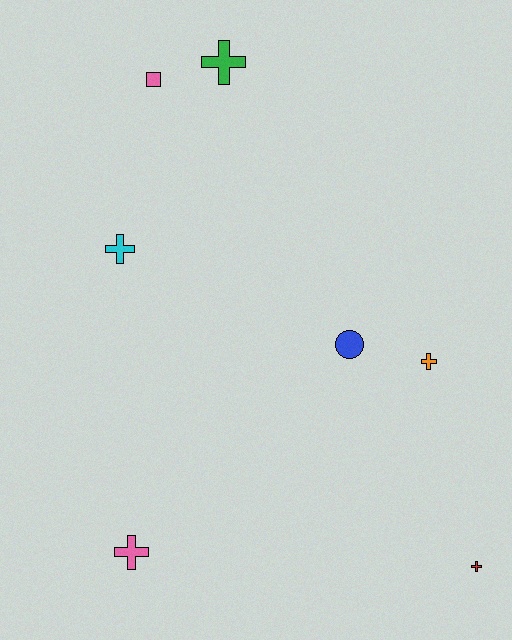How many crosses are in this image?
There are 5 crosses.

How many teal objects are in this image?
There are no teal objects.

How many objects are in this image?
There are 7 objects.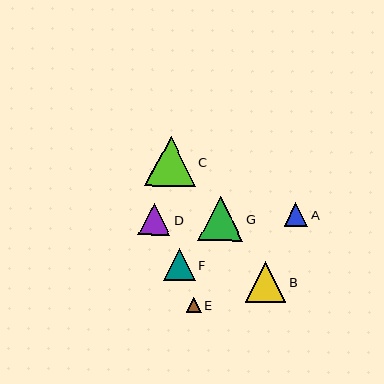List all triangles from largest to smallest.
From largest to smallest: C, G, B, D, F, A, E.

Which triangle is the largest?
Triangle C is the largest with a size of approximately 51 pixels.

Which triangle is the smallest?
Triangle E is the smallest with a size of approximately 15 pixels.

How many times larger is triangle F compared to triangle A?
Triangle F is approximately 1.3 times the size of triangle A.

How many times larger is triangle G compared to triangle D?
Triangle G is approximately 1.4 times the size of triangle D.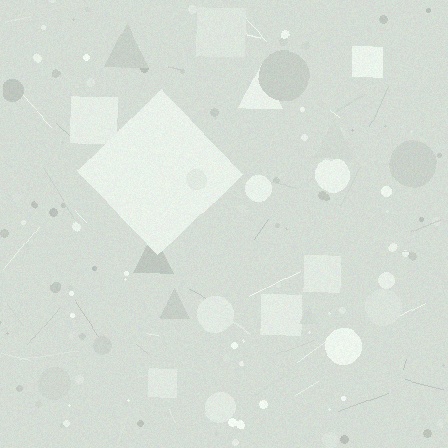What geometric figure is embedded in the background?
A diamond is embedded in the background.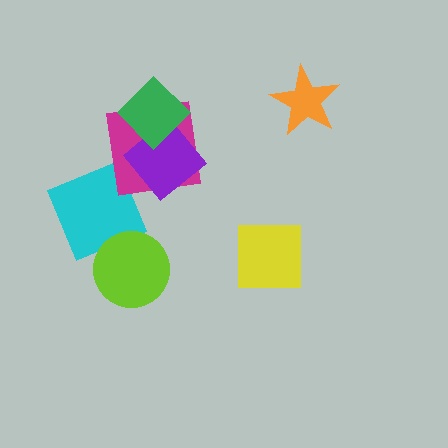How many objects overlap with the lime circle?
1 object overlaps with the lime circle.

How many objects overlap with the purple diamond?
2 objects overlap with the purple diamond.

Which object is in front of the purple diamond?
The green diamond is in front of the purple diamond.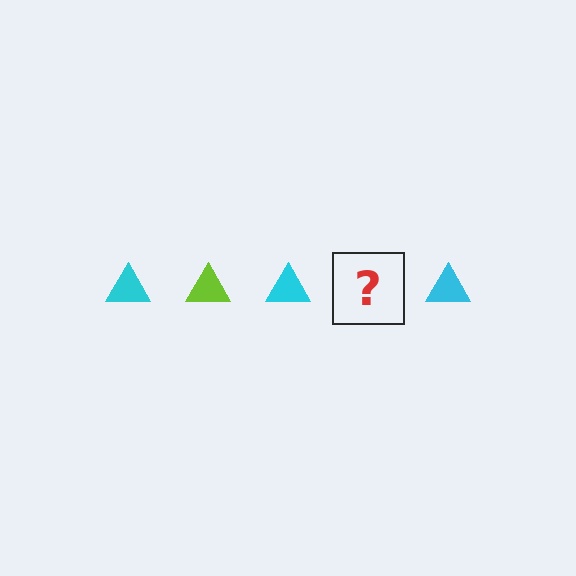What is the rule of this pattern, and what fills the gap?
The rule is that the pattern cycles through cyan, lime triangles. The gap should be filled with a lime triangle.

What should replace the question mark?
The question mark should be replaced with a lime triangle.